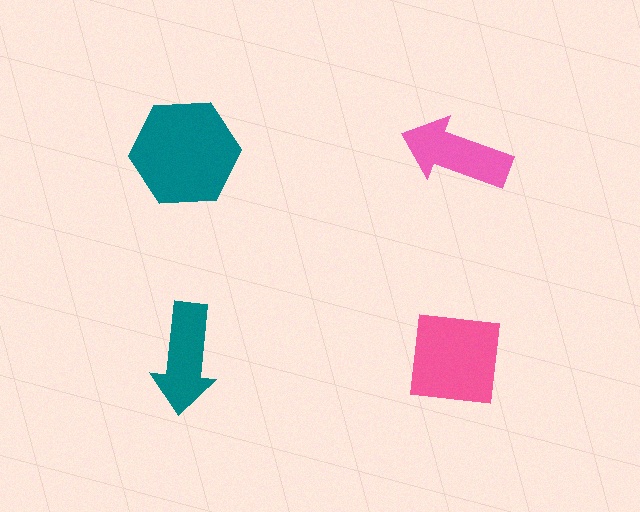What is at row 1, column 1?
A teal hexagon.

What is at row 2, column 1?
A teal arrow.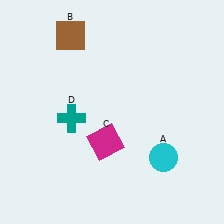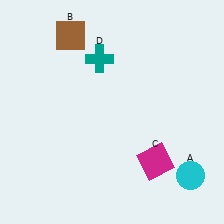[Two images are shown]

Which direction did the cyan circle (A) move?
The cyan circle (A) moved right.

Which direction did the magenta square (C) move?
The magenta square (C) moved right.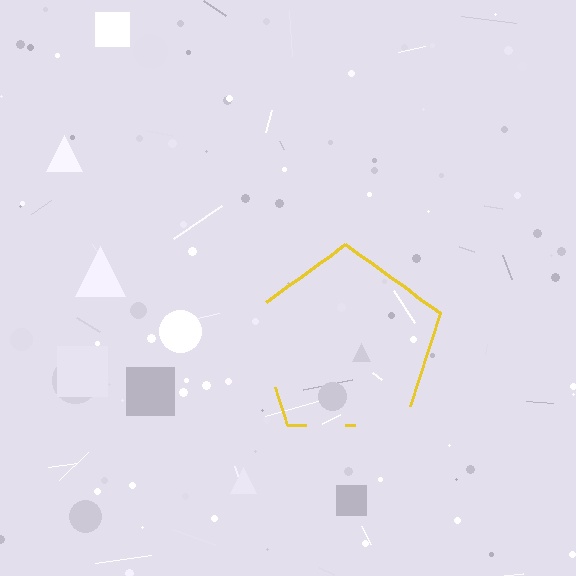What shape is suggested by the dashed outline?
The dashed outline suggests a pentagon.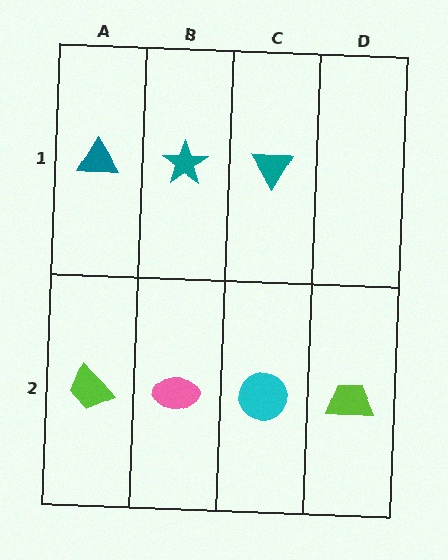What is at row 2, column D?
A lime trapezoid.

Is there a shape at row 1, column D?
No, that cell is empty.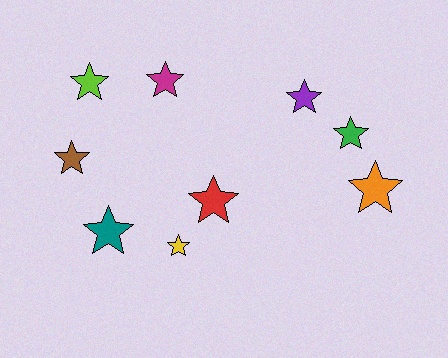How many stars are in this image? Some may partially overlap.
There are 9 stars.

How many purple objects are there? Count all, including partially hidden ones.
There is 1 purple object.